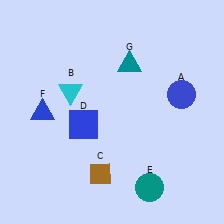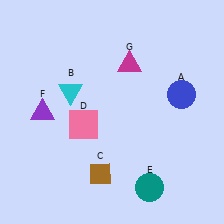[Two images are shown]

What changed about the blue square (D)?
In Image 1, D is blue. In Image 2, it changed to pink.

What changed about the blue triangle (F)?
In Image 1, F is blue. In Image 2, it changed to purple.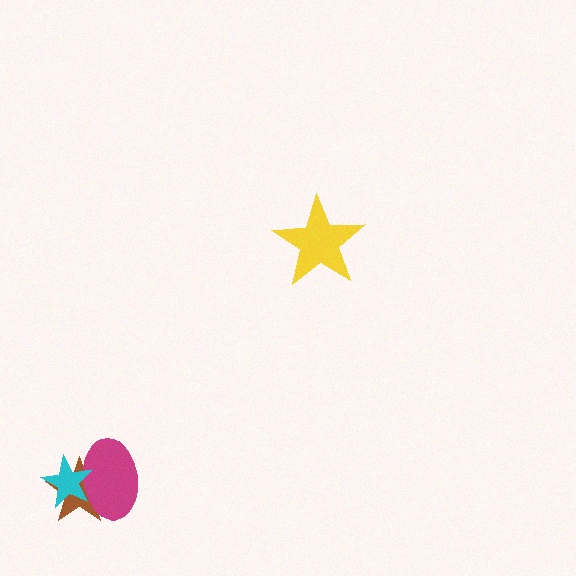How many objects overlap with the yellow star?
0 objects overlap with the yellow star.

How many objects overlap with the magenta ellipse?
2 objects overlap with the magenta ellipse.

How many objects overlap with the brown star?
2 objects overlap with the brown star.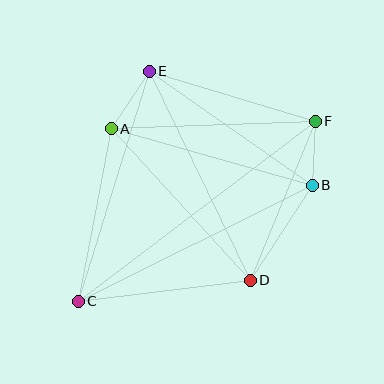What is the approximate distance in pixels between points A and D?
The distance between A and D is approximately 206 pixels.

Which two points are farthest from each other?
Points C and F are farthest from each other.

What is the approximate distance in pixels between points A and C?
The distance between A and C is approximately 176 pixels.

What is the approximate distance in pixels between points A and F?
The distance between A and F is approximately 204 pixels.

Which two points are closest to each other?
Points B and F are closest to each other.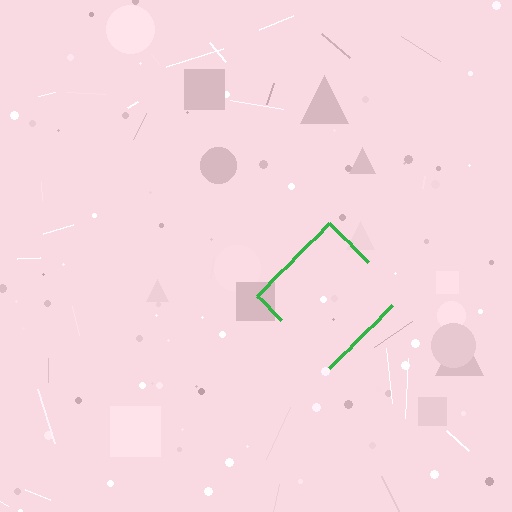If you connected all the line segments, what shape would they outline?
They would outline a diamond.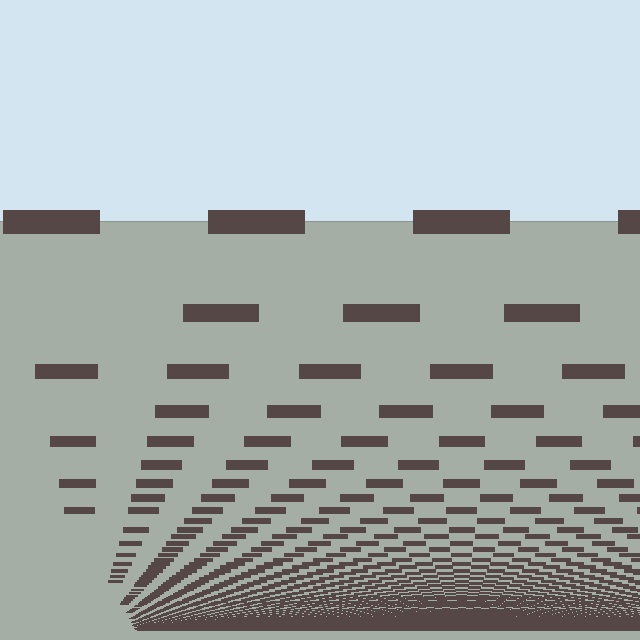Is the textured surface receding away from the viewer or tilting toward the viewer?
The surface appears to tilt toward the viewer. Texture elements get larger and sparser toward the top.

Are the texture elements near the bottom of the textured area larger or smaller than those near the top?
Smaller. The gradient is inverted — elements near the bottom are smaller and denser.